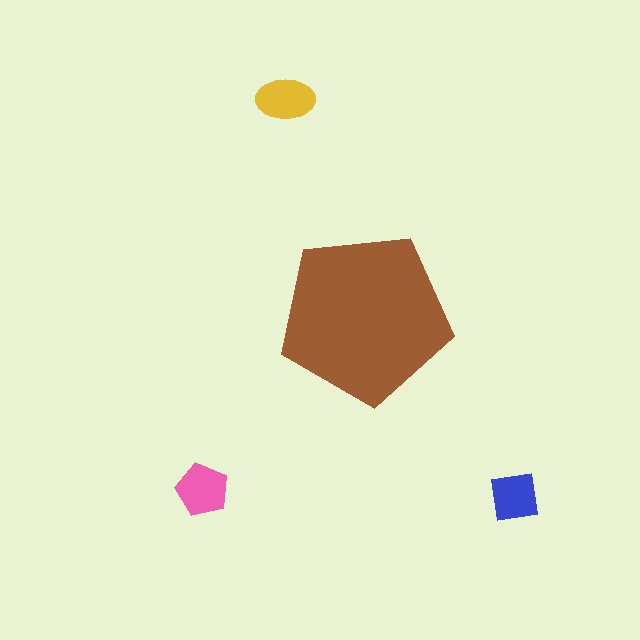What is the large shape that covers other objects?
A brown pentagon.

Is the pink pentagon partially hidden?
No, the pink pentagon is fully visible.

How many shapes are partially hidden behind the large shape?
0 shapes are partially hidden.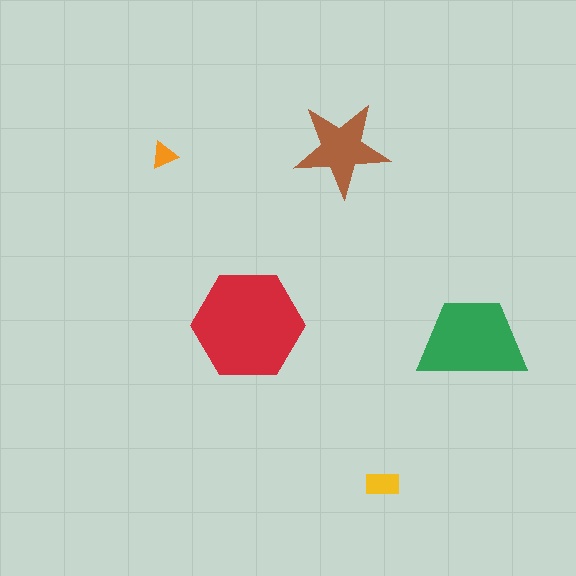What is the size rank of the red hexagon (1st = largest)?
1st.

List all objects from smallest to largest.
The orange triangle, the yellow rectangle, the brown star, the green trapezoid, the red hexagon.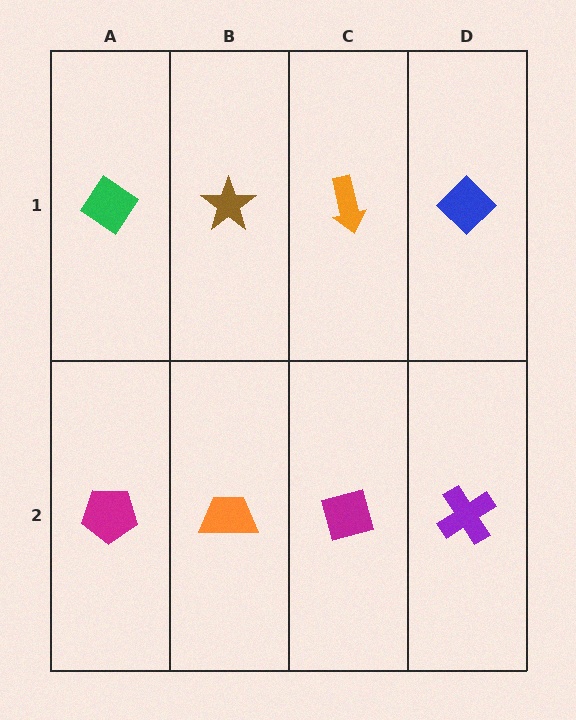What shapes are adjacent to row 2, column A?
A green diamond (row 1, column A), an orange trapezoid (row 2, column B).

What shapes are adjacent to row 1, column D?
A purple cross (row 2, column D), an orange arrow (row 1, column C).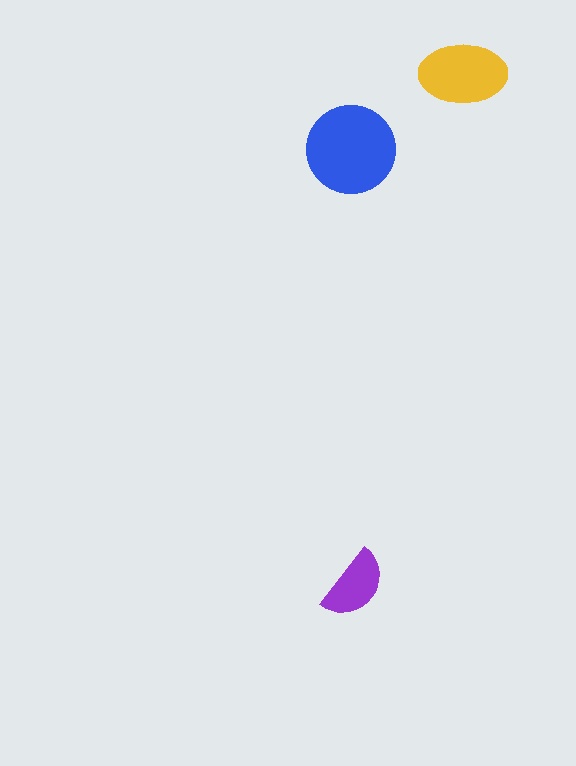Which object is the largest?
The blue circle.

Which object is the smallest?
The purple semicircle.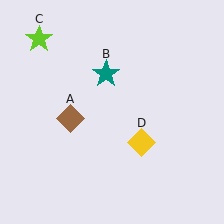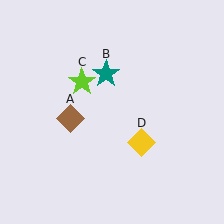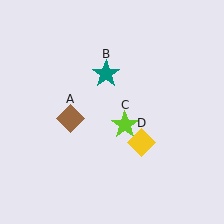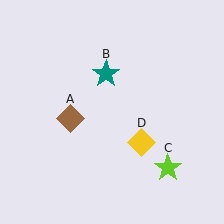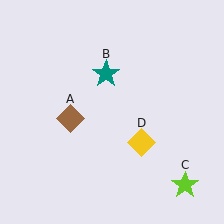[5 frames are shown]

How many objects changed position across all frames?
1 object changed position: lime star (object C).